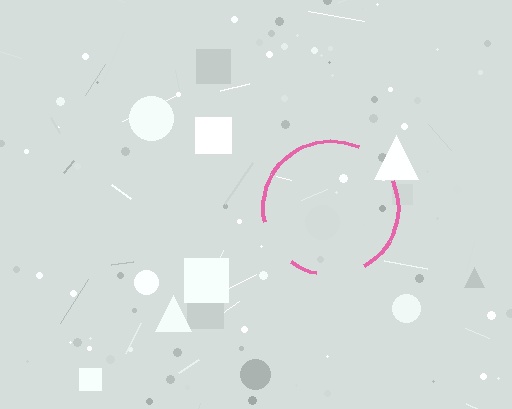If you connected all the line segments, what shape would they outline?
They would outline a circle.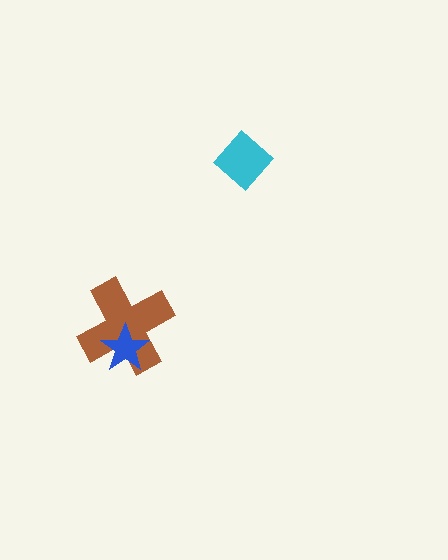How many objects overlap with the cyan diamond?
0 objects overlap with the cyan diamond.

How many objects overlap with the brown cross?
1 object overlaps with the brown cross.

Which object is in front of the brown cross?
The blue star is in front of the brown cross.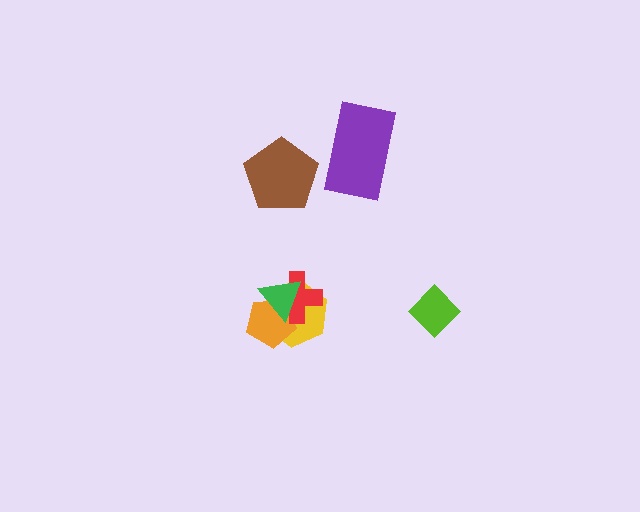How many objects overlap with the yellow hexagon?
3 objects overlap with the yellow hexagon.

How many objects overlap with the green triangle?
3 objects overlap with the green triangle.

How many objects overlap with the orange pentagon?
3 objects overlap with the orange pentagon.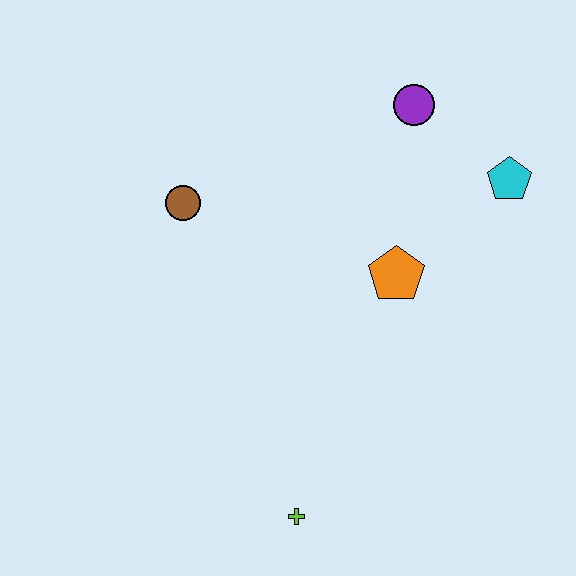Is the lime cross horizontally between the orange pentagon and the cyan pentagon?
No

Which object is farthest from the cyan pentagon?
The lime cross is farthest from the cyan pentagon.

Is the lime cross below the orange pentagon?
Yes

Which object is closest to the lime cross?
The orange pentagon is closest to the lime cross.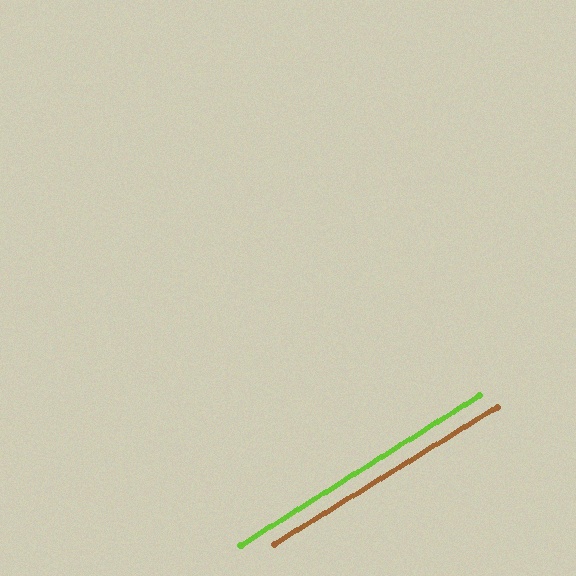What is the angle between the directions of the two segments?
Approximately 1 degree.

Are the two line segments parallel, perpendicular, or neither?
Parallel — their directions differ by only 0.6°.